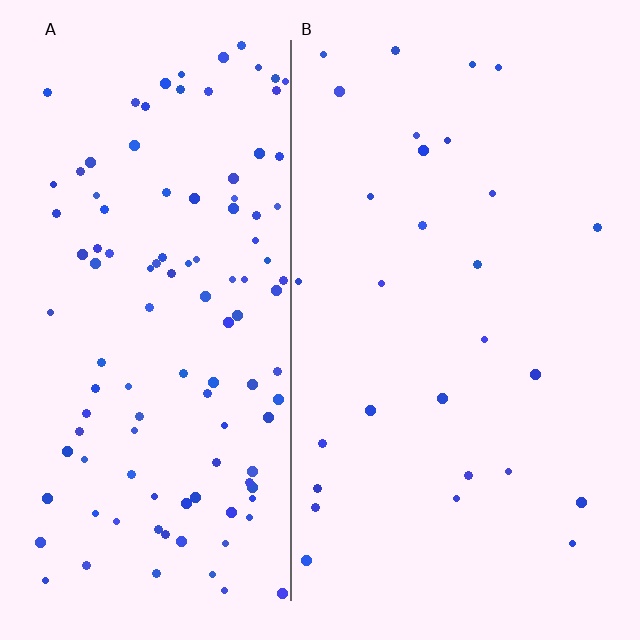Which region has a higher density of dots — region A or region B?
A (the left).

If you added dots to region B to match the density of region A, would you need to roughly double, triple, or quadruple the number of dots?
Approximately quadruple.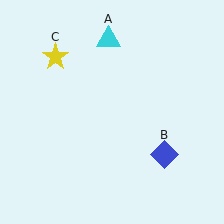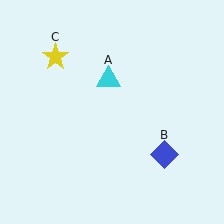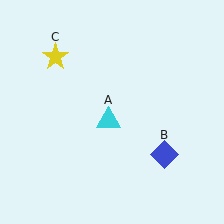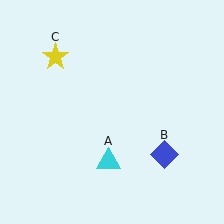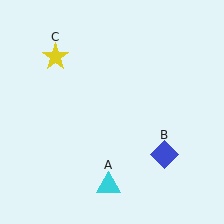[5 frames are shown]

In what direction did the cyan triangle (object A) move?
The cyan triangle (object A) moved down.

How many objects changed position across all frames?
1 object changed position: cyan triangle (object A).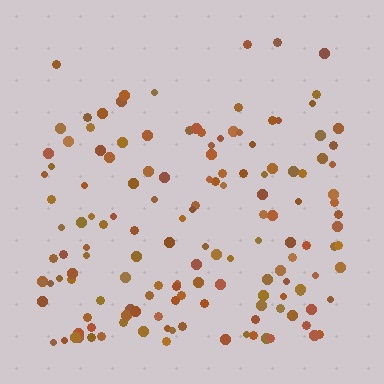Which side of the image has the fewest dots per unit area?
The top.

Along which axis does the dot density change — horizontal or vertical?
Vertical.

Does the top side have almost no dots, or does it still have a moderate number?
Still a moderate number, just noticeably fewer than the bottom.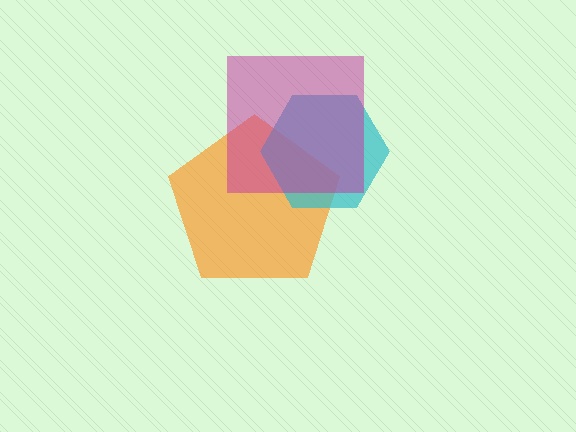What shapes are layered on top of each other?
The layered shapes are: an orange pentagon, a cyan hexagon, a magenta square.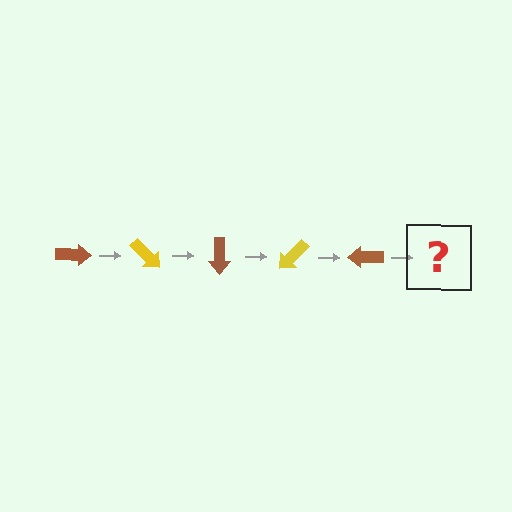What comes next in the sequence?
The next element should be a yellow arrow, rotated 225 degrees from the start.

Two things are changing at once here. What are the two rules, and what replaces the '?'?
The two rules are that it rotates 45 degrees each step and the color cycles through brown and yellow. The '?' should be a yellow arrow, rotated 225 degrees from the start.